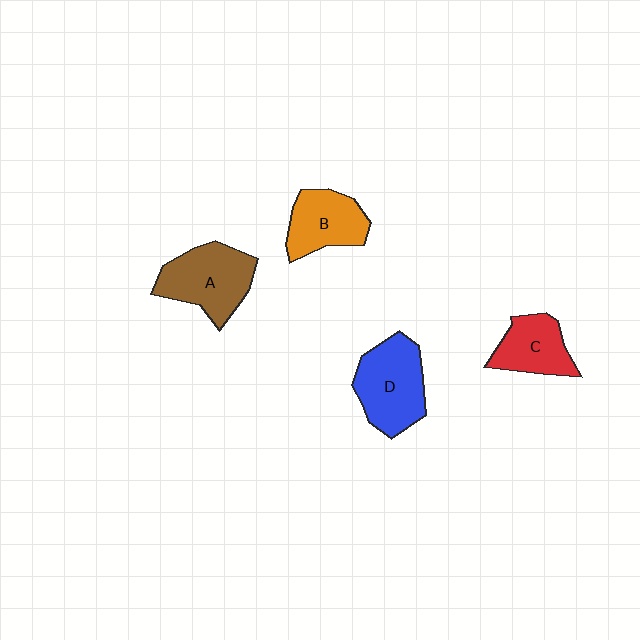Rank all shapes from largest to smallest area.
From largest to smallest: D (blue), A (brown), B (orange), C (red).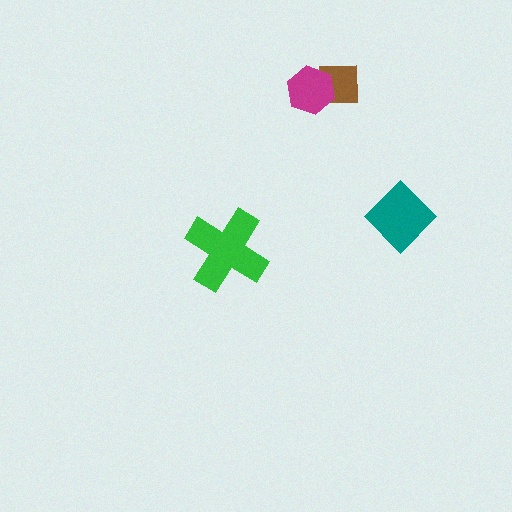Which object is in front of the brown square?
The magenta hexagon is in front of the brown square.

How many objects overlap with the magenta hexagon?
1 object overlaps with the magenta hexagon.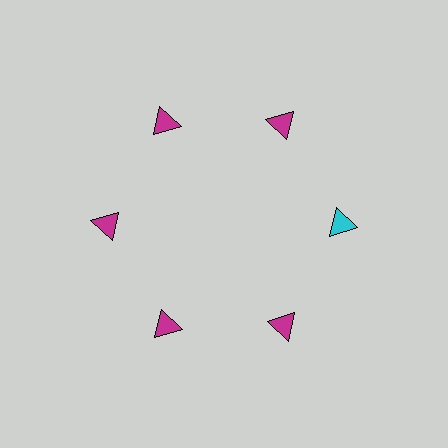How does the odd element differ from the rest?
It has a different color: cyan instead of magenta.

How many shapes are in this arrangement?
There are 6 shapes arranged in a ring pattern.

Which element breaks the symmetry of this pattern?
The cyan triangle at roughly the 3 o'clock position breaks the symmetry. All other shapes are magenta triangles.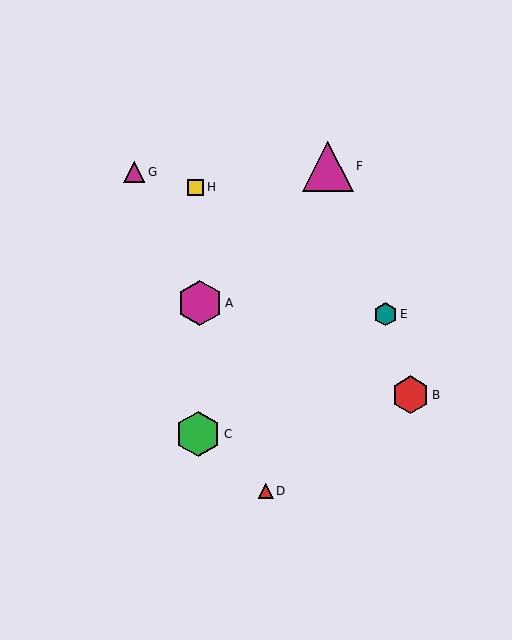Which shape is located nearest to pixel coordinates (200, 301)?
The magenta hexagon (labeled A) at (200, 303) is nearest to that location.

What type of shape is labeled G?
Shape G is a magenta triangle.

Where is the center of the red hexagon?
The center of the red hexagon is at (410, 395).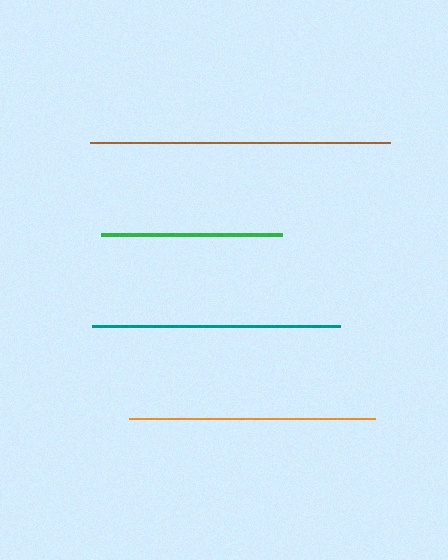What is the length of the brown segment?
The brown segment is approximately 300 pixels long.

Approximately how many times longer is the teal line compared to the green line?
The teal line is approximately 1.4 times the length of the green line.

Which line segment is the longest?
The brown line is the longest at approximately 300 pixels.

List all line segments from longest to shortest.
From longest to shortest: brown, teal, orange, green.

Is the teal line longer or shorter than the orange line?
The teal line is longer than the orange line.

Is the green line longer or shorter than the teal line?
The teal line is longer than the green line.